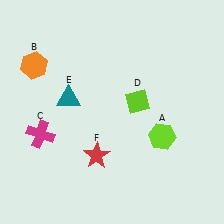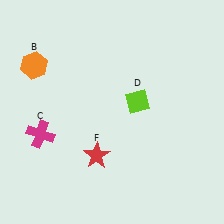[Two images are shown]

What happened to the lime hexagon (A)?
The lime hexagon (A) was removed in Image 2. It was in the bottom-right area of Image 1.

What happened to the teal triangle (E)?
The teal triangle (E) was removed in Image 2. It was in the top-left area of Image 1.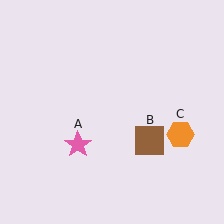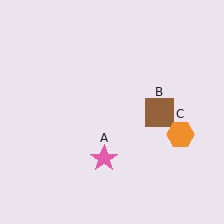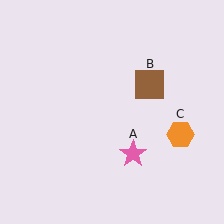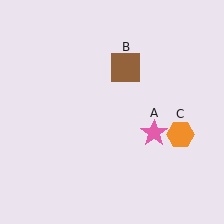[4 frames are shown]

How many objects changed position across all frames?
2 objects changed position: pink star (object A), brown square (object B).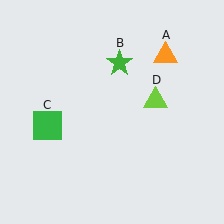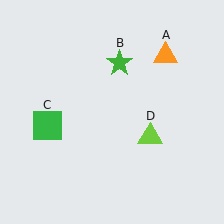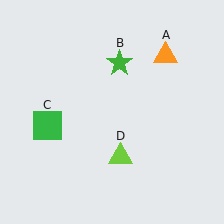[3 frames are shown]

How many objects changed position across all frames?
1 object changed position: lime triangle (object D).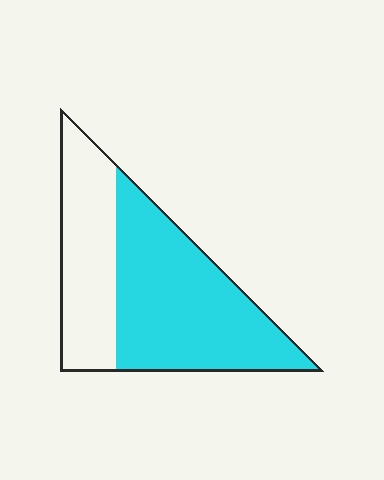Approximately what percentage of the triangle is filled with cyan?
Approximately 60%.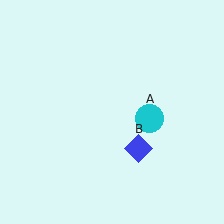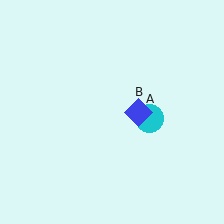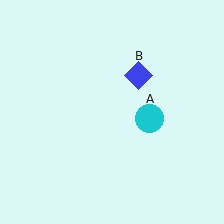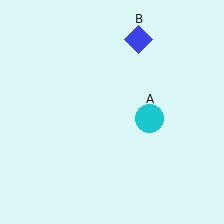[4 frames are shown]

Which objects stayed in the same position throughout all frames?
Cyan circle (object A) remained stationary.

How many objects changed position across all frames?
1 object changed position: blue diamond (object B).